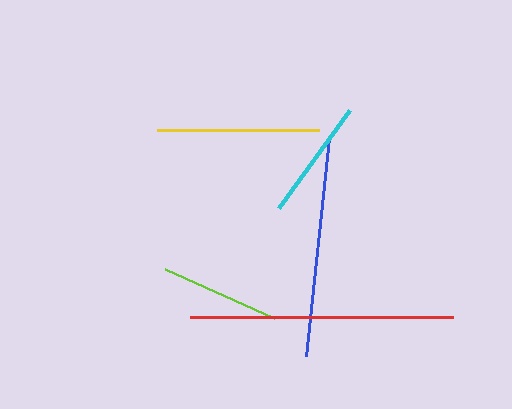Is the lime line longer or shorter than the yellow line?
The yellow line is longer than the lime line.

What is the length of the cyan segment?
The cyan segment is approximately 121 pixels long.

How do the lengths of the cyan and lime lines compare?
The cyan and lime lines are approximately the same length.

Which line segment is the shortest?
The lime line is the shortest at approximately 120 pixels.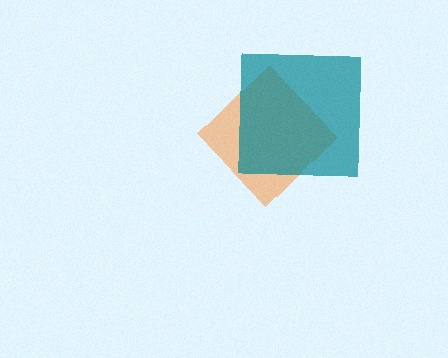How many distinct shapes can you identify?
There are 2 distinct shapes: an orange diamond, a teal square.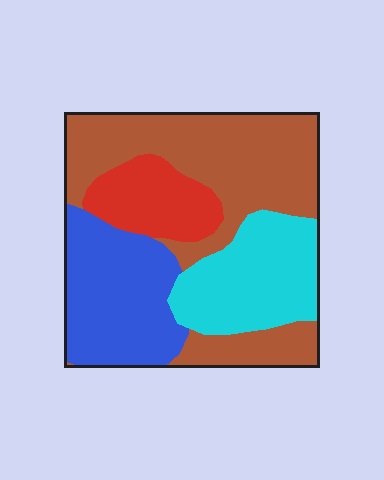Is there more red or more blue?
Blue.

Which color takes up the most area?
Brown, at roughly 40%.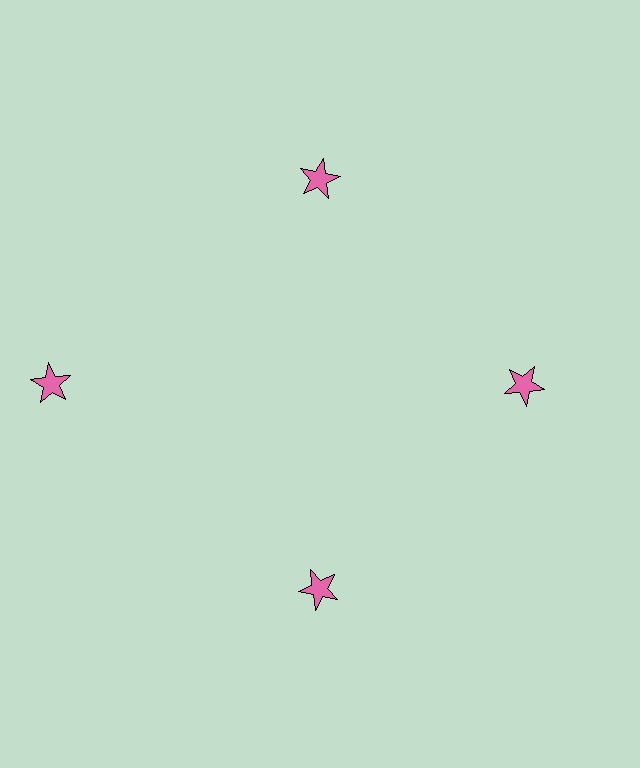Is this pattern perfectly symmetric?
No. The 4 pink stars are arranged in a ring, but one element near the 9 o'clock position is pushed outward from the center, breaking the 4-fold rotational symmetry.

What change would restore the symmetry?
The symmetry would be restored by moving it inward, back onto the ring so that all 4 stars sit at equal angles and equal distance from the center.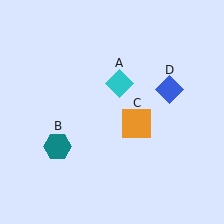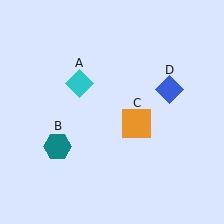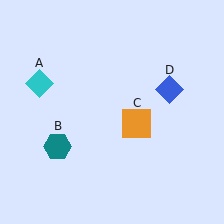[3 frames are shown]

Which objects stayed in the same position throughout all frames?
Teal hexagon (object B) and orange square (object C) and blue diamond (object D) remained stationary.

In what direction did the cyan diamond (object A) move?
The cyan diamond (object A) moved left.